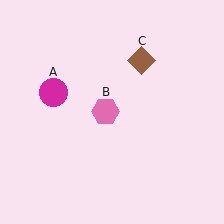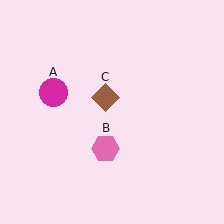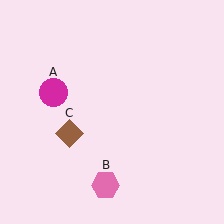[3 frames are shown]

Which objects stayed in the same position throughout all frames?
Magenta circle (object A) remained stationary.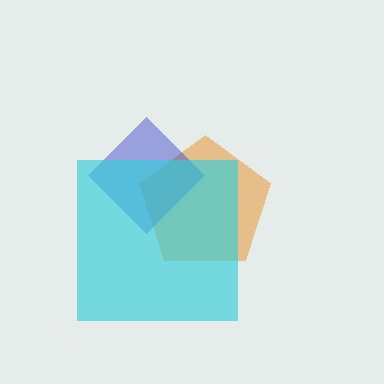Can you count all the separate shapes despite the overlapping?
Yes, there are 3 separate shapes.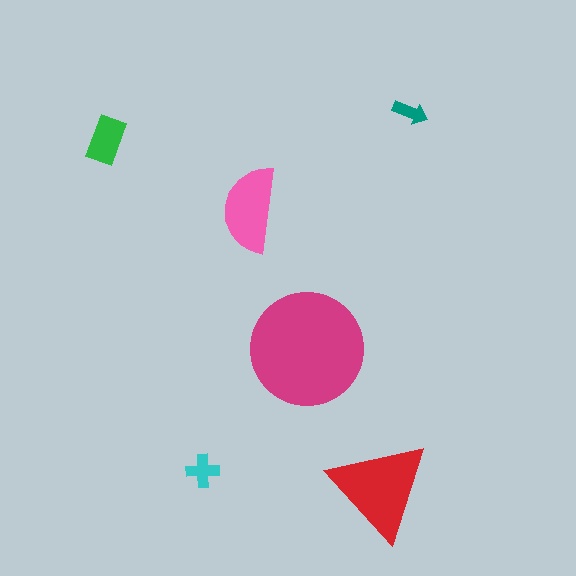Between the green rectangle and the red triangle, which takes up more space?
The red triangle.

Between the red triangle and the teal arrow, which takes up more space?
The red triangle.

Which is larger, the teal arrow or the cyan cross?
The cyan cross.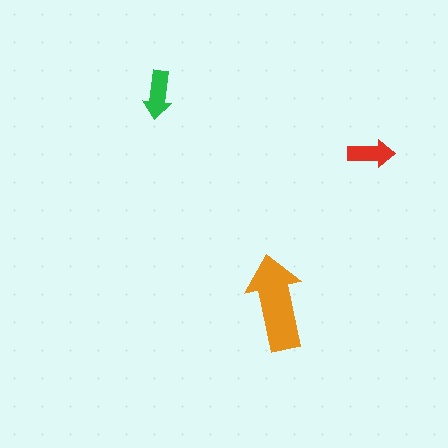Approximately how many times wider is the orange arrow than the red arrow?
About 2 times wider.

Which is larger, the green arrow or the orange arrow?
The orange one.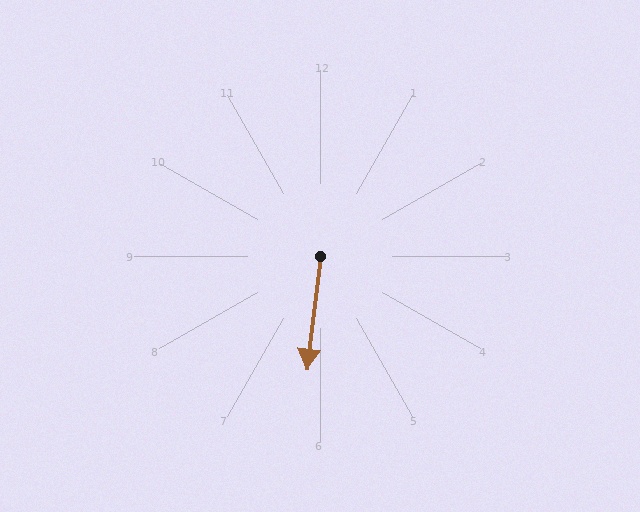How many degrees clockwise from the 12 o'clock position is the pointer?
Approximately 187 degrees.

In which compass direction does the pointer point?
South.